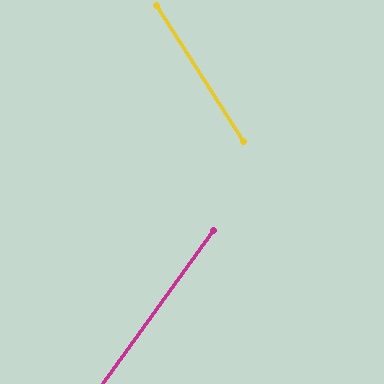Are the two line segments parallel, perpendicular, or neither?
Neither parallel nor perpendicular — they differ by about 69°.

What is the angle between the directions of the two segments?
Approximately 69 degrees.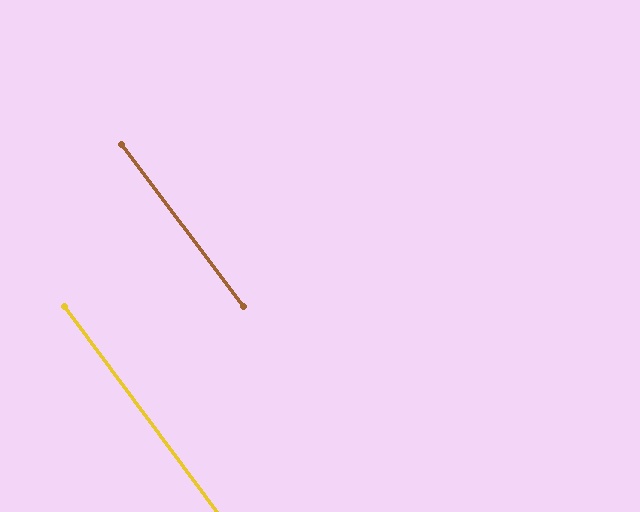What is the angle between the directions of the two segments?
Approximately 0 degrees.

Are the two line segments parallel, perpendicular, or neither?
Parallel — their directions differ by only 0.3°.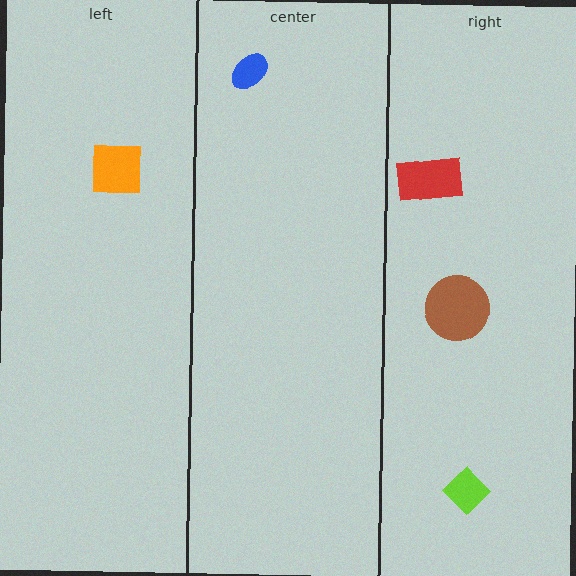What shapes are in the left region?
The orange square.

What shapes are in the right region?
The lime diamond, the red rectangle, the brown circle.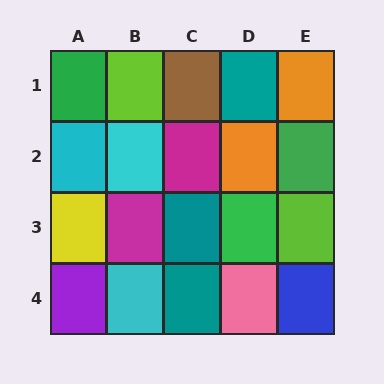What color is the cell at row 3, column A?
Yellow.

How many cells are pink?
1 cell is pink.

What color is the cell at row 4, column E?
Blue.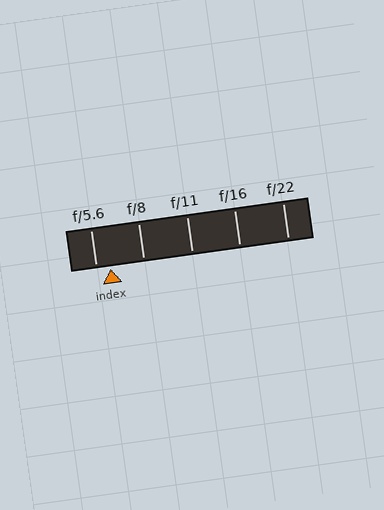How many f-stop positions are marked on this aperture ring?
There are 5 f-stop positions marked.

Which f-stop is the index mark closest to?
The index mark is closest to f/5.6.